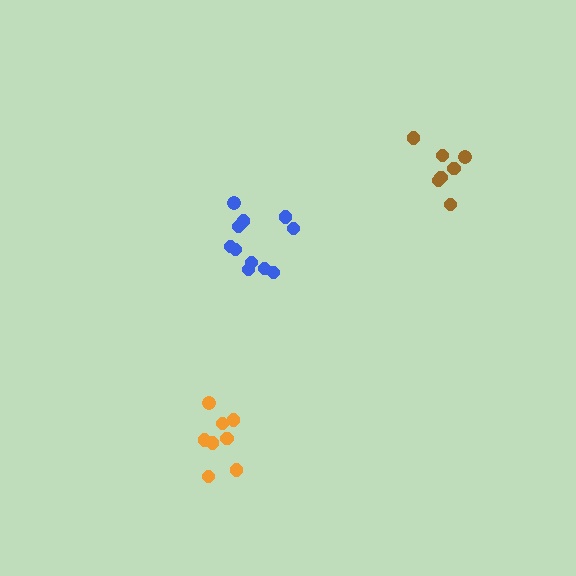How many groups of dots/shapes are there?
There are 3 groups.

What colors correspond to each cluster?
The clusters are colored: blue, orange, brown.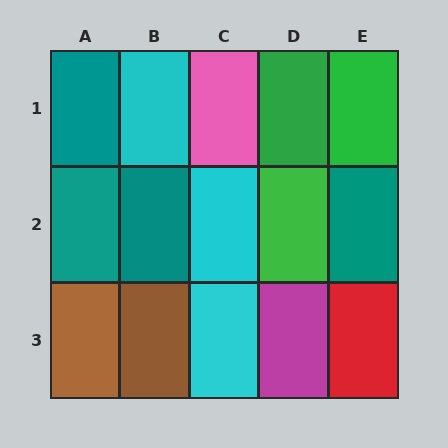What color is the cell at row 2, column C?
Cyan.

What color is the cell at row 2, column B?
Teal.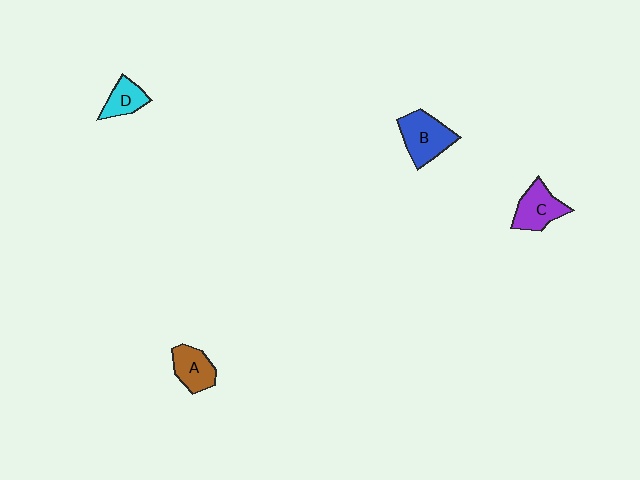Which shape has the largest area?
Shape B (blue).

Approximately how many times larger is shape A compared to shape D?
Approximately 1.2 times.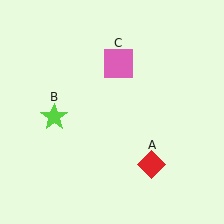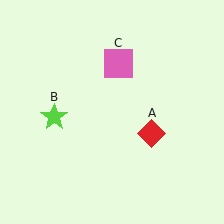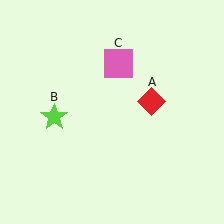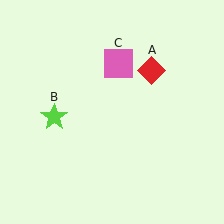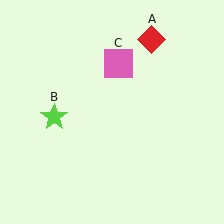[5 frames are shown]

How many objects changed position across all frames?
1 object changed position: red diamond (object A).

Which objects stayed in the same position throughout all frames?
Lime star (object B) and pink square (object C) remained stationary.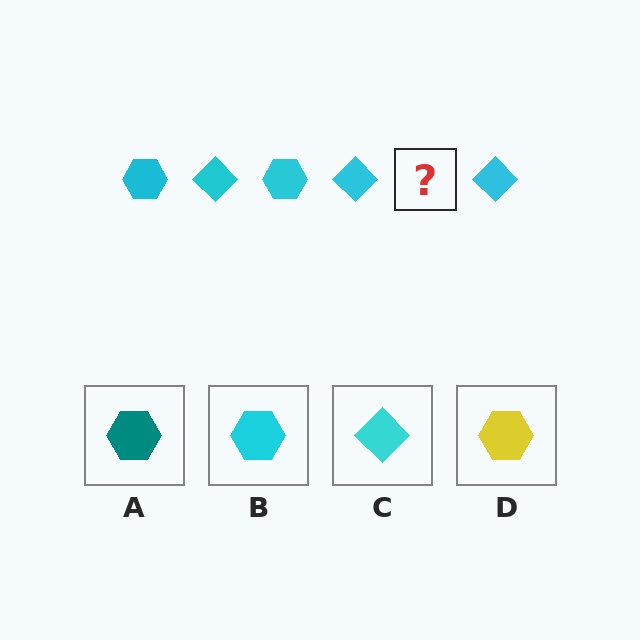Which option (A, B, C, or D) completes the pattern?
B.